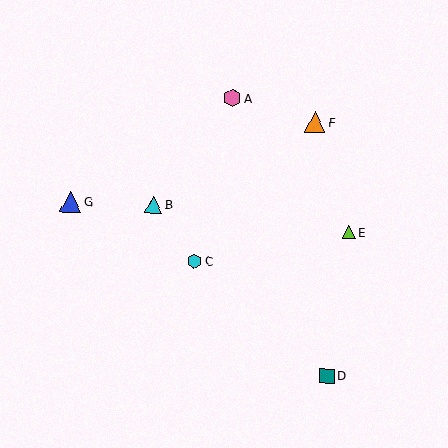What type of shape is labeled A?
Shape A is a pink hexagon.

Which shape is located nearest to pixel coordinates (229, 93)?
The pink hexagon (labeled A) at (232, 98) is nearest to that location.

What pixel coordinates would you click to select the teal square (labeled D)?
Click at (327, 376) to select the teal square D.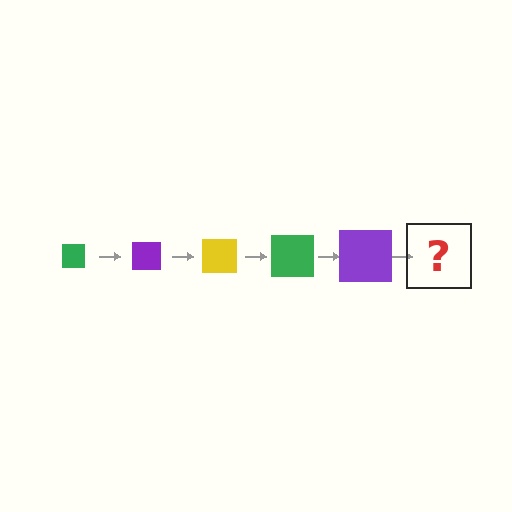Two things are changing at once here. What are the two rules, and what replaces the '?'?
The two rules are that the square grows larger each step and the color cycles through green, purple, and yellow. The '?' should be a yellow square, larger than the previous one.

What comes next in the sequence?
The next element should be a yellow square, larger than the previous one.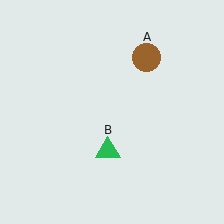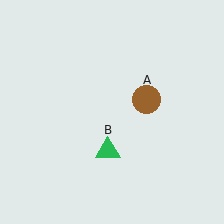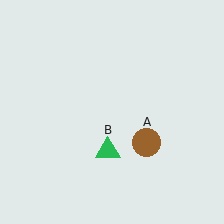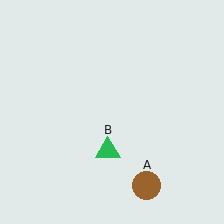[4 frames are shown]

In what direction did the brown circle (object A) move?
The brown circle (object A) moved down.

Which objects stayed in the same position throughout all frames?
Green triangle (object B) remained stationary.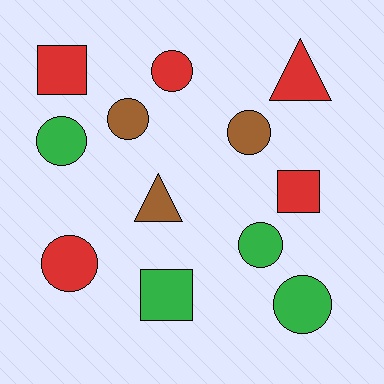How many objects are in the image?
There are 12 objects.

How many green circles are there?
There are 3 green circles.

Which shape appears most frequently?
Circle, with 7 objects.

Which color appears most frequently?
Red, with 5 objects.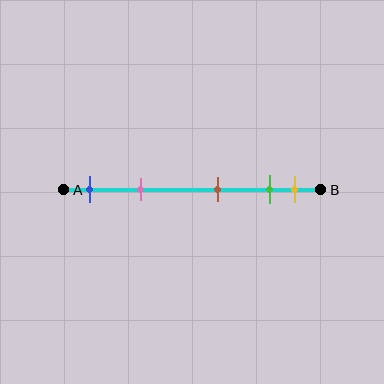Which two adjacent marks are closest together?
The green and yellow marks are the closest adjacent pair.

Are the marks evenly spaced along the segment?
No, the marks are not evenly spaced.